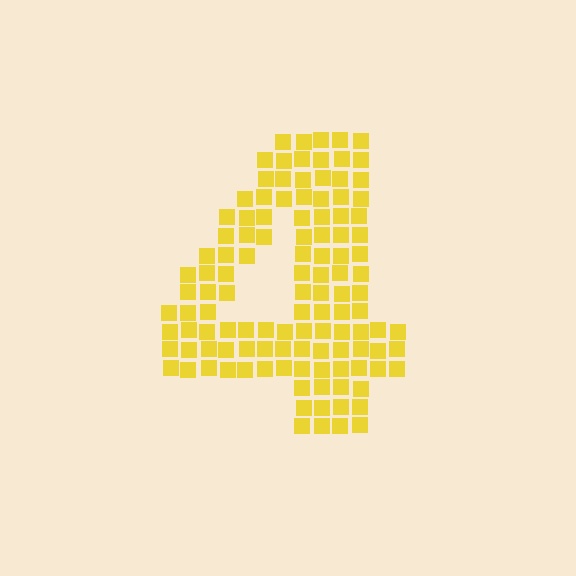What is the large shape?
The large shape is the digit 4.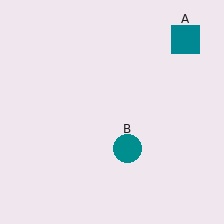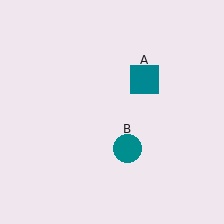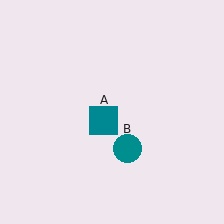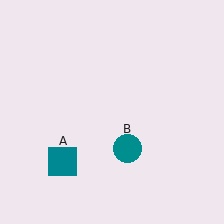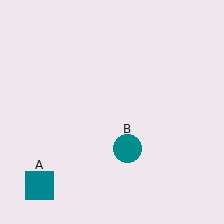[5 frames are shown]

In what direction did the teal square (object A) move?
The teal square (object A) moved down and to the left.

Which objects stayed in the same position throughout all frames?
Teal circle (object B) remained stationary.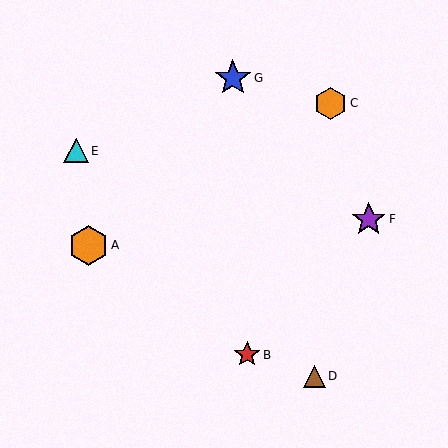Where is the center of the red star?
The center of the red star is at (247, 355).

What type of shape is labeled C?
Shape C is an orange hexagon.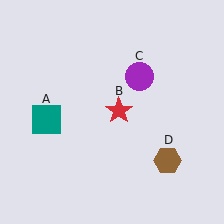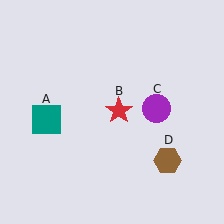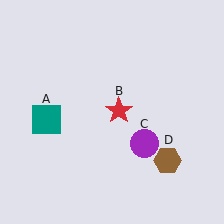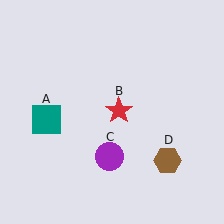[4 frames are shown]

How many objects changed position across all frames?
1 object changed position: purple circle (object C).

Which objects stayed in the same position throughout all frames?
Teal square (object A) and red star (object B) and brown hexagon (object D) remained stationary.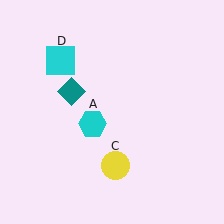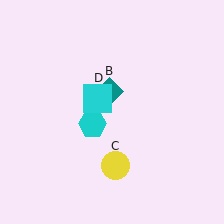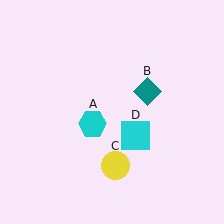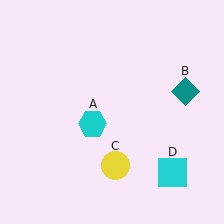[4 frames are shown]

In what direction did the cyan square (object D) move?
The cyan square (object D) moved down and to the right.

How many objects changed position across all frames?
2 objects changed position: teal diamond (object B), cyan square (object D).